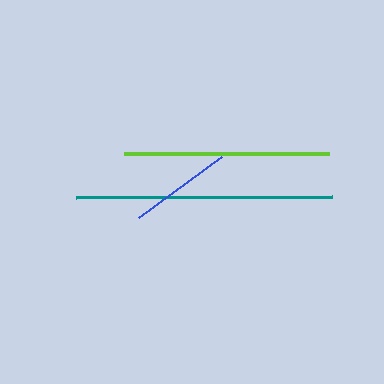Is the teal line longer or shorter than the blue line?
The teal line is longer than the blue line.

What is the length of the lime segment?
The lime segment is approximately 205 pixels long.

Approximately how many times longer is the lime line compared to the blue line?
The lime line is approximately 2.0 times the length of the blue line.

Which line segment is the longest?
The teal line is the longest at approximately 256 pixels.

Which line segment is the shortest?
The blue line is the shortest at approximately 103 pixels.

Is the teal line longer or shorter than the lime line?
The teal line is longer than the lime line.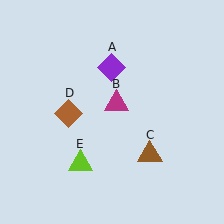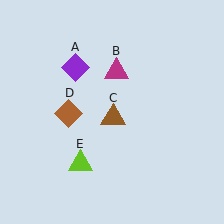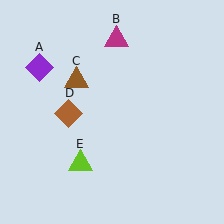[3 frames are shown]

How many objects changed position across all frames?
3 objects changed position: purple diamond (object A), magenta triangle (object B), brown triangle (object C).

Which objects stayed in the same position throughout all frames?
Brown diamond (object D) and lime triangle (object E) remained stationary.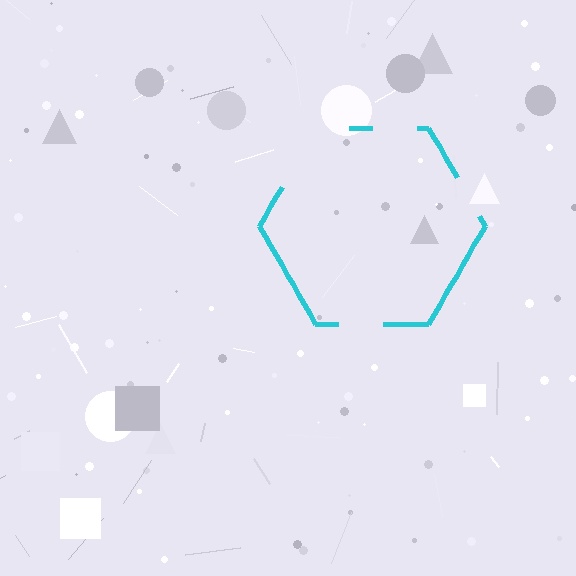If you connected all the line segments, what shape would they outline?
They would outline a hexagon.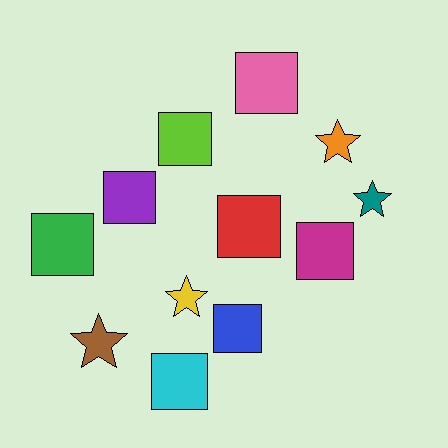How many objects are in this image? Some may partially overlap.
There are 12 objects.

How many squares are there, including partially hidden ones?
There are 8 squares.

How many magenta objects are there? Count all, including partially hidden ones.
There is 1 magenta object.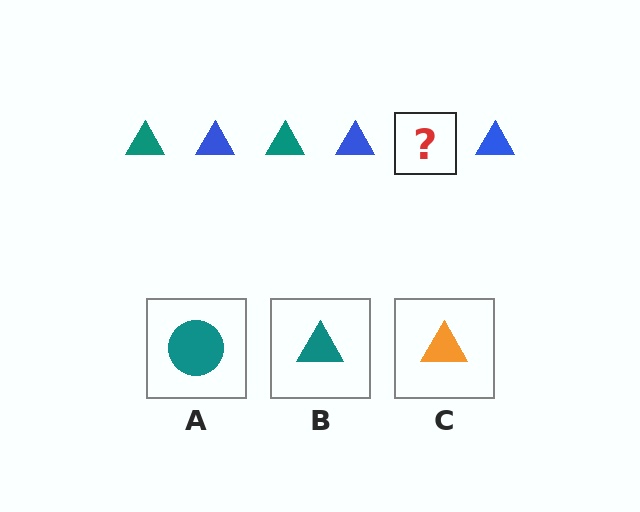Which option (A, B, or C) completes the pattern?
B.